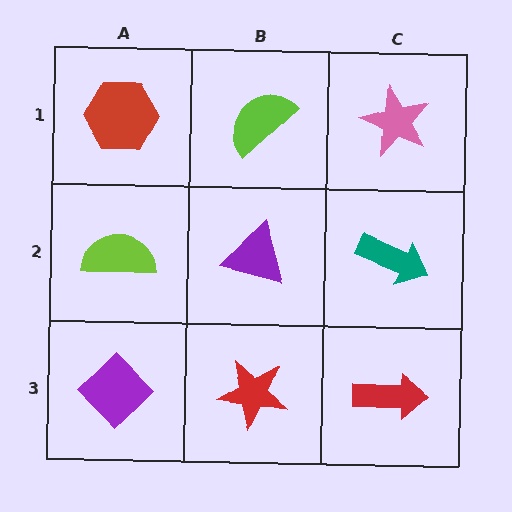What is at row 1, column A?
A red hexagon.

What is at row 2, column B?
A purple triangle.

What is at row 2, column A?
A lime semicircle.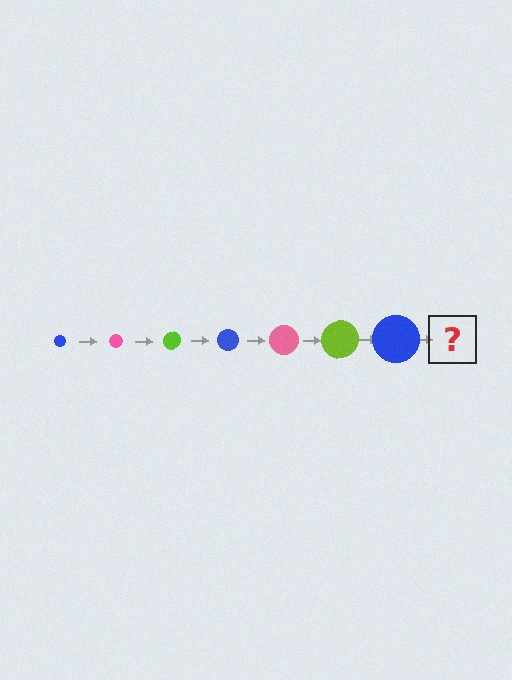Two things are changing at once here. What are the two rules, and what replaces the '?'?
The two rules are that the circle grows larger each step and the color cycles through blue, pink, and lime. The '?' should be a pink circle, larger than the previous one.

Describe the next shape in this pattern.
It should be a pink circle, larger than the previous one.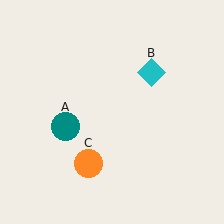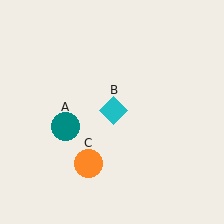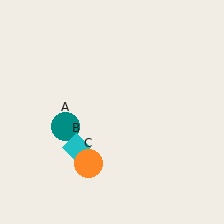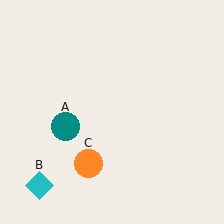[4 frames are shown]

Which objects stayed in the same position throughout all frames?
Teal circle (object A) and orange circle (object C) remained stationary.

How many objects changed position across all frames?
1 object changed position: cyan diamond (object B).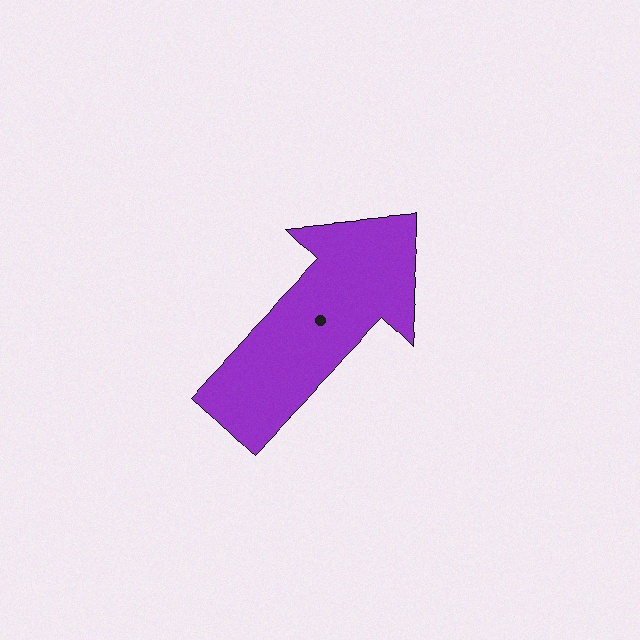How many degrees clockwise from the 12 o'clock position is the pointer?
Approximately 44 degrees.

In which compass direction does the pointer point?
Northeast.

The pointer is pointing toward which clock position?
Roughly 1 o'clock.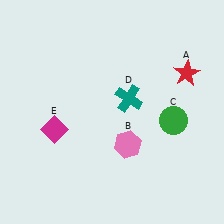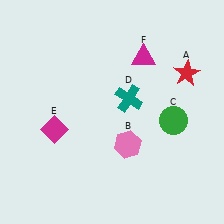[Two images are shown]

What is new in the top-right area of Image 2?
A magenta triangle (F) was added in the top-right area of Image 2.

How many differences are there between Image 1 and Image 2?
There is 1 difference between the two images.